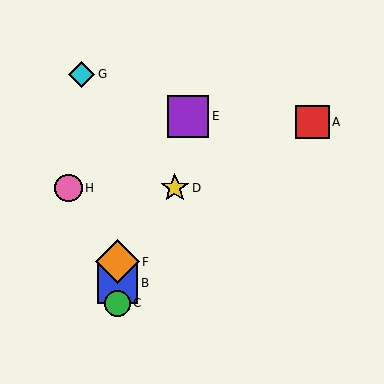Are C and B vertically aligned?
Yes, both are at x≈117.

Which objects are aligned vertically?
Objects B, C, F are aligned vertically.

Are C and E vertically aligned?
No, C is at x≈117 and E is at x≈188.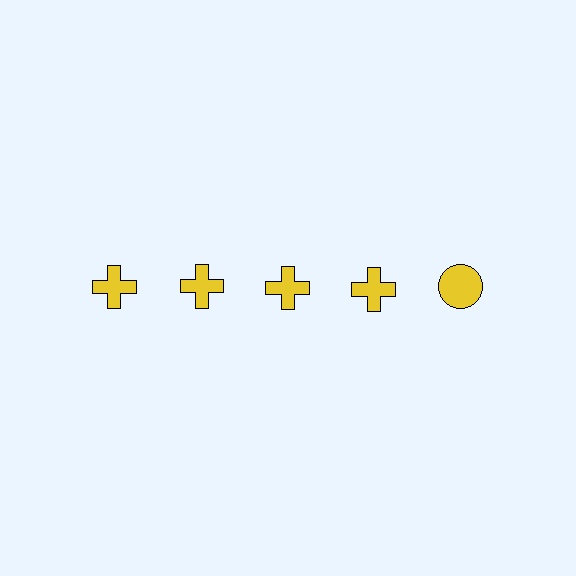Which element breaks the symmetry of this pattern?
The yellow circle in the top row, rightmost column breaks the symmetry. All other shapes are yellow crosses.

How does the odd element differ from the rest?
It has a different shape: circle instead of cross.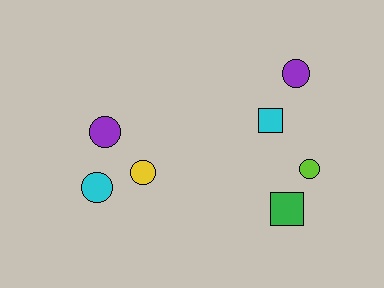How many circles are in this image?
There are 5 circles.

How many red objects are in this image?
There are no red objects.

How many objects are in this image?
There are 7 objects.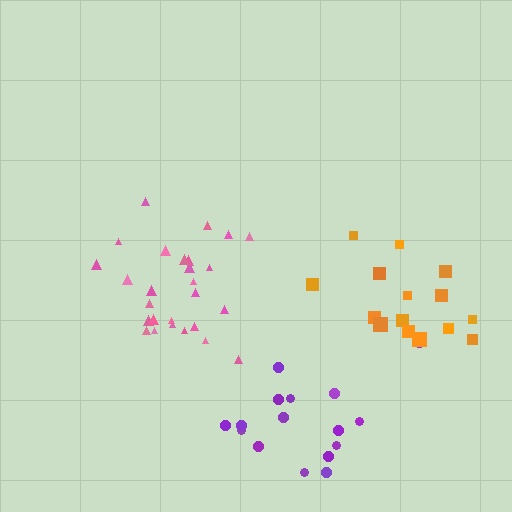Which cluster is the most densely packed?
Pink.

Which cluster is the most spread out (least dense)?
Purple.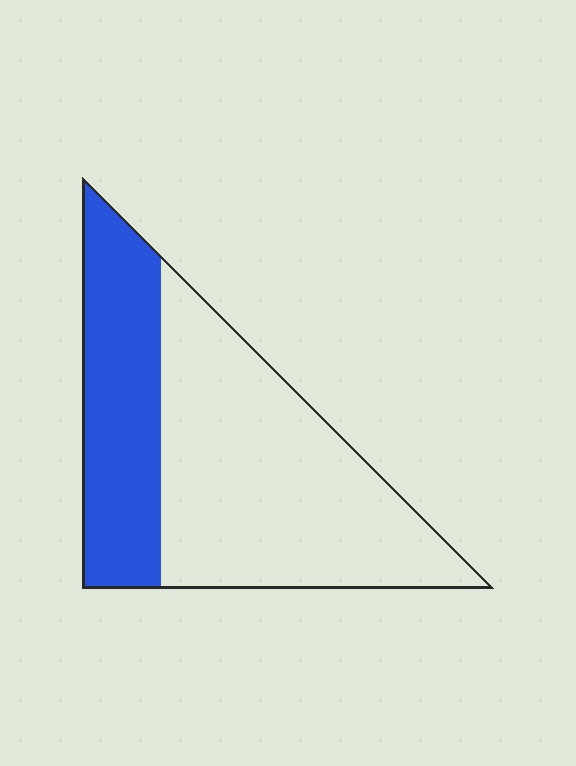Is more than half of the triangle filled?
No.